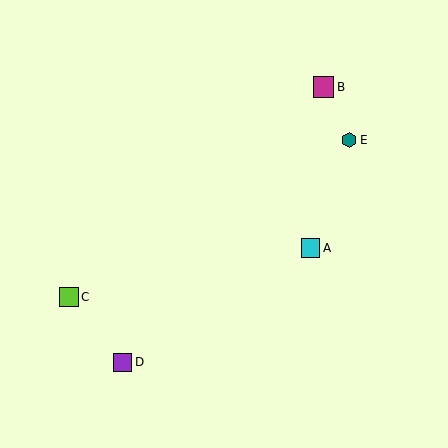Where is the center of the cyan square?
The center of the cyan square is at (311, 248).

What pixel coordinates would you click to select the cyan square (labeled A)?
Click at (311, 248) to select the cyan square A.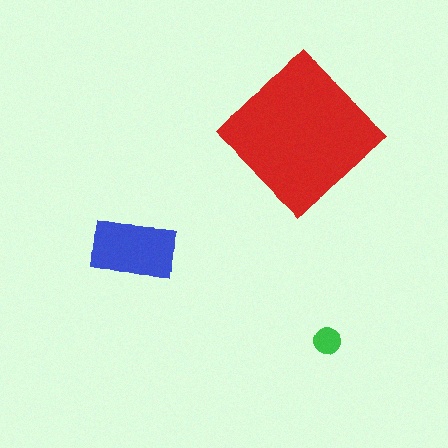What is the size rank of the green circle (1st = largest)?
3rd.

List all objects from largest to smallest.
The red diamond, the blue rectangle, the green circle.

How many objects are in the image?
There are 3 objects in the image.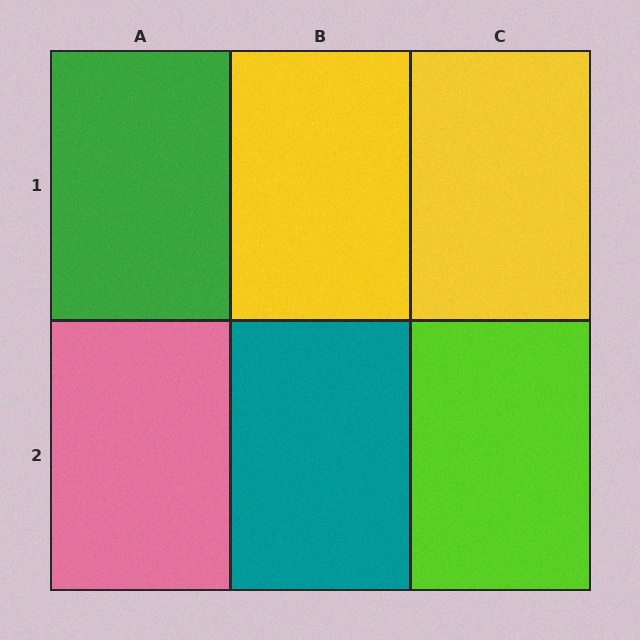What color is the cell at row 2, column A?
Pink.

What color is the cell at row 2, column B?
Teal.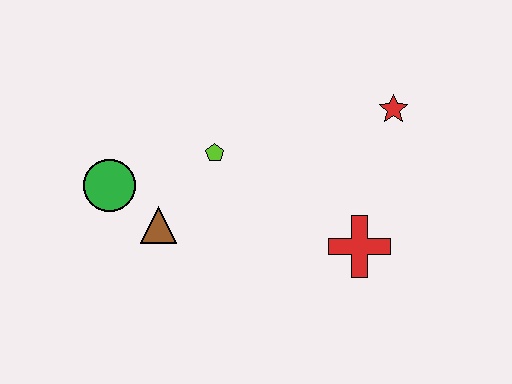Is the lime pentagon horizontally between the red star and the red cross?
No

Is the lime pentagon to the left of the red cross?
Yes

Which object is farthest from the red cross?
The green circle is farthest from the red cross.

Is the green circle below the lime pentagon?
Yes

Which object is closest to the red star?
The red cross is closest to the red star.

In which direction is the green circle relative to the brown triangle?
The green circle is to the left of the brown triangle.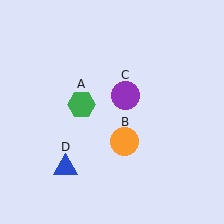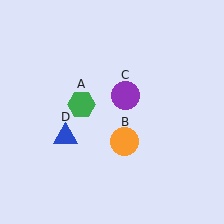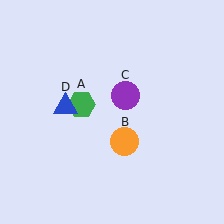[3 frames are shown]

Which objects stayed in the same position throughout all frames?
Green hexagon (object A) and orange circle (object B) and purple circle (object C) remained stationary.